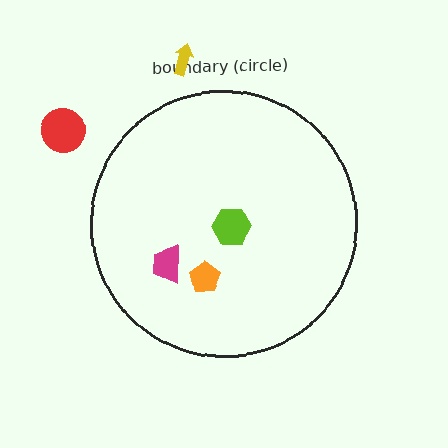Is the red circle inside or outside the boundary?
Outside.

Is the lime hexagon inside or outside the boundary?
Inside.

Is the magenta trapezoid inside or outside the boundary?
Inside.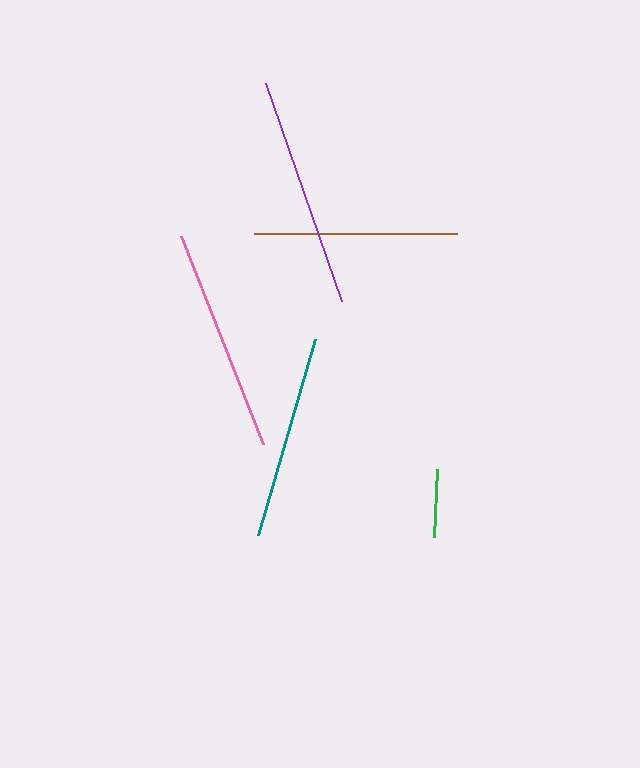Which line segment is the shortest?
The green line is the shortest at approximately 68 pixels.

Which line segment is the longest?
The purple line is the longest at approximately 231 pixels.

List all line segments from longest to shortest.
From longest to shortest: purple, pink, teal, brown, green.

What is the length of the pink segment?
The pink segment is approximately 224 pixels long.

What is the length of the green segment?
The green segment is approximately 68 pixels long.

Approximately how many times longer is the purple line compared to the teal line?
The purple line is approximately 1.1 times the length of the teal line.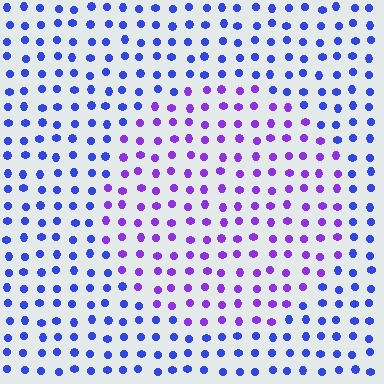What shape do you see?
I see a circle.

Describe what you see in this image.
The image is filled with small blue elements in a uniform arrangement. A circle-shaped region is visible where the elements are tinted to a slightly different hue, forming a subtle color boundary.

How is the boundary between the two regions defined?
The boundary is defined purely by a slight shift in hue (about 39 degrees). Spacing, size, and orientation are identical on both sides.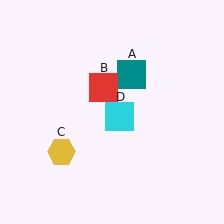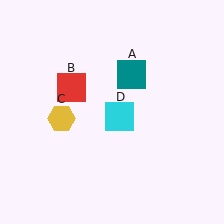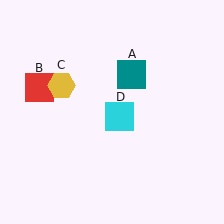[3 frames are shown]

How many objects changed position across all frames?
2 objects changed position: red square (object B), yellow hexagon (object C).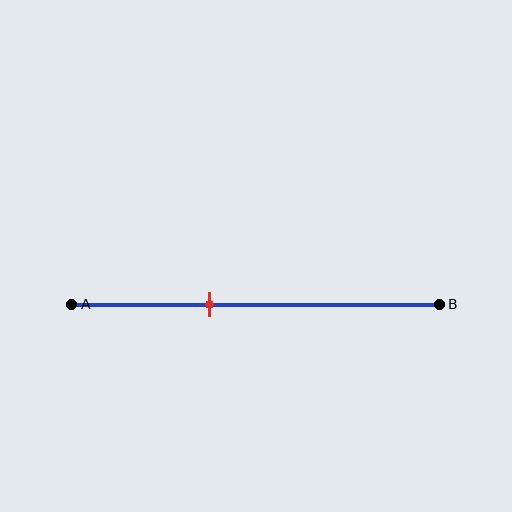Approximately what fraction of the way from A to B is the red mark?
The red mark is approximately 35% of the way from A to B.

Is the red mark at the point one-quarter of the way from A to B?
No, the mark is at about 35% from A, not at the 25% one-quarter point.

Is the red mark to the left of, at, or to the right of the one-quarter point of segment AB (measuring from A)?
The red mark is to the right of the one-quarter point of segment AB.